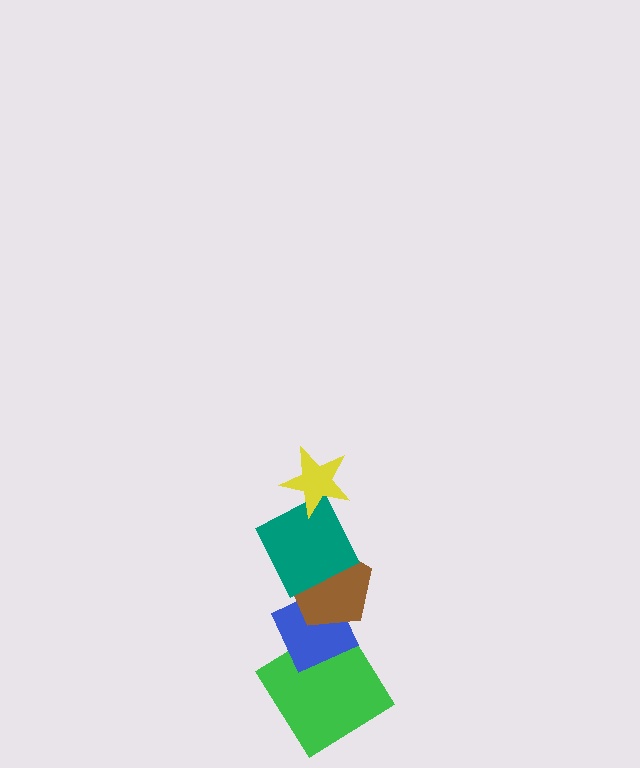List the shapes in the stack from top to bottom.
From top to bottom: the yellow star, the teal square, the brown pentagon, the blue diamond, the green diamond.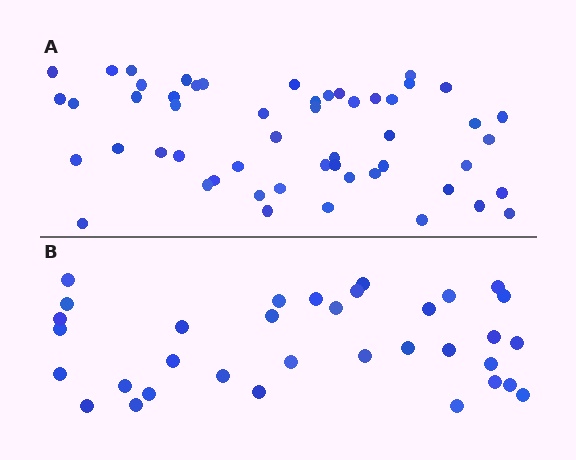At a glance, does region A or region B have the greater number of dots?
Region A (the top region) has more dots.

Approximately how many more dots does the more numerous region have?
Region A has approximately 20 more dots than region B.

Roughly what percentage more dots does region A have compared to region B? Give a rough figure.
About 55% more.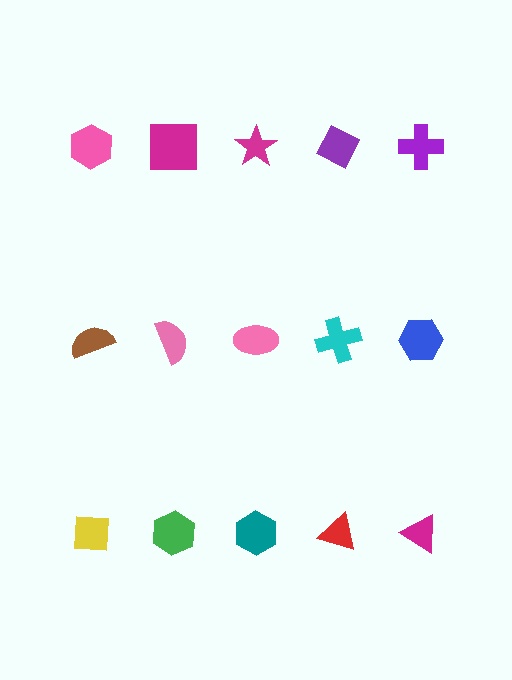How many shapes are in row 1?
5 shapes.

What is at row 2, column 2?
A pink semicircle.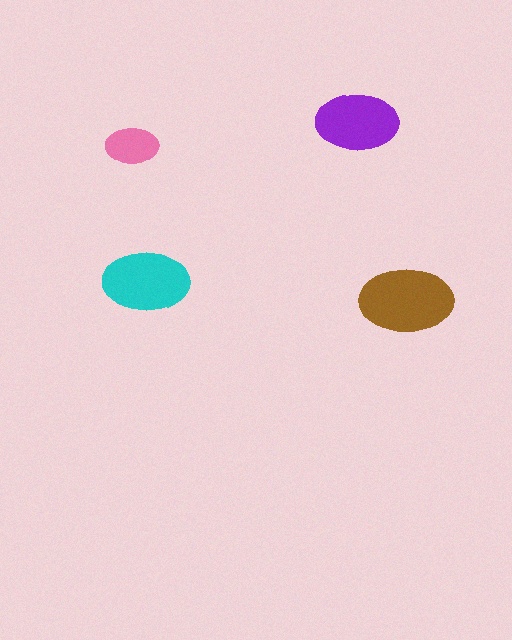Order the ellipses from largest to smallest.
the brown one, the cyan one, the purple one, the pink one.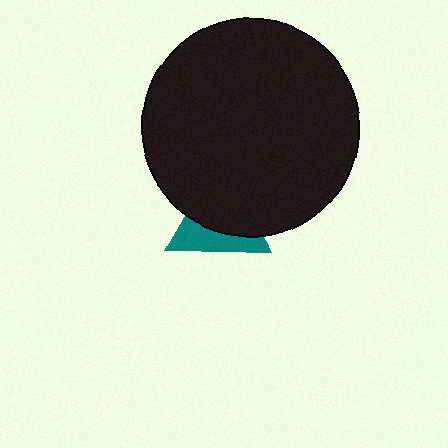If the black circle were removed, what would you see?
You would see the complete teal triangle.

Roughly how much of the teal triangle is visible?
A small part of it is visible (roughly 39%).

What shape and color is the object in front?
The object in front is a black circle.